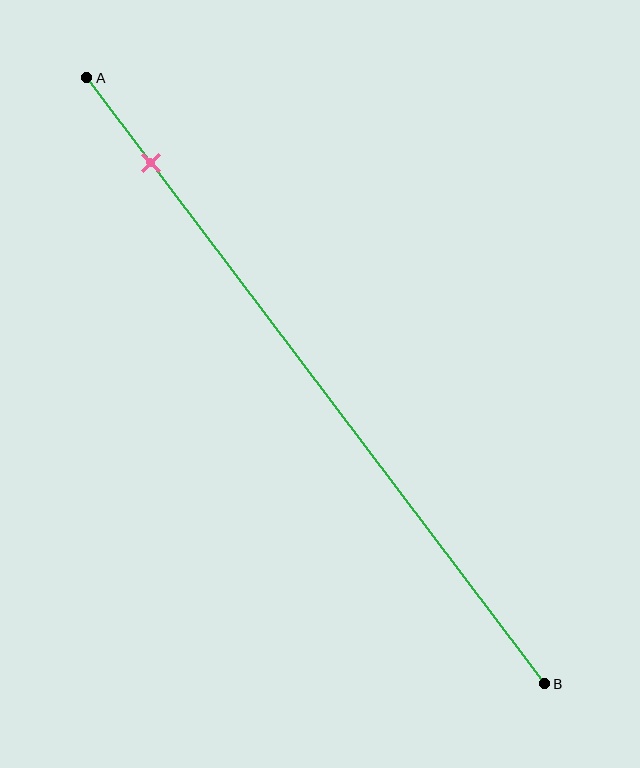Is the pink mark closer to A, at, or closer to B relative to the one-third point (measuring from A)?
The pink mark is closer to point A than the one-third point of segment AB.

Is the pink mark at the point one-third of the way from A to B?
No, the mark is at about 15% from A, not at the 33% one-third point.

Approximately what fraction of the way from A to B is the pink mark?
The pink mark is approximately 15% of the way from A to B.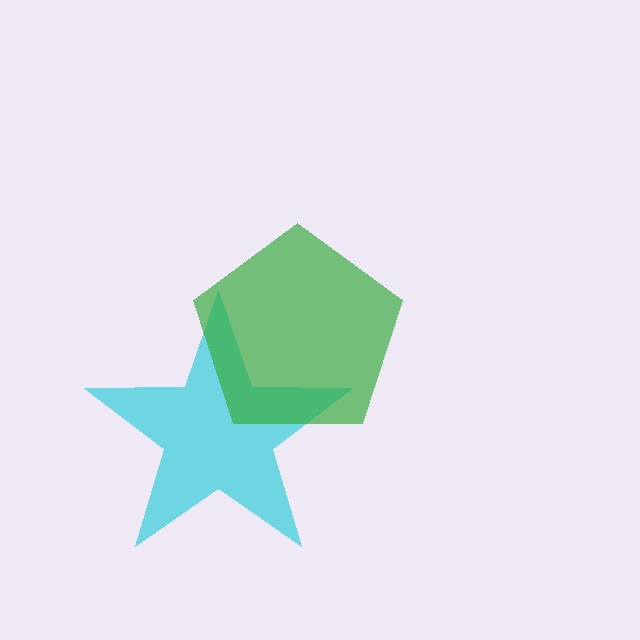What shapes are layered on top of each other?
The layered shapes are: a cyan star, a green pentagon.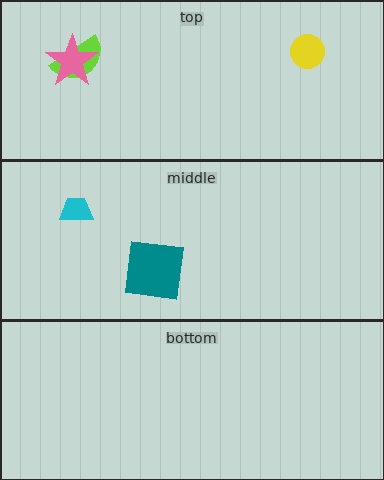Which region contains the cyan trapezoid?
The middle region.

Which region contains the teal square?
The middle region.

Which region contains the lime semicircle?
The top region.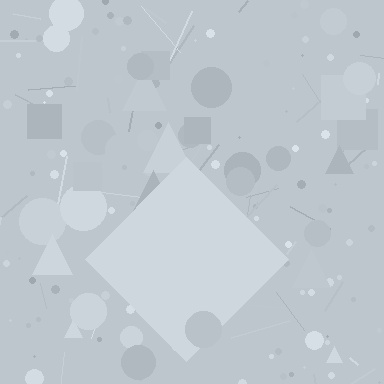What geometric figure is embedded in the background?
A diamond is embedded in the background.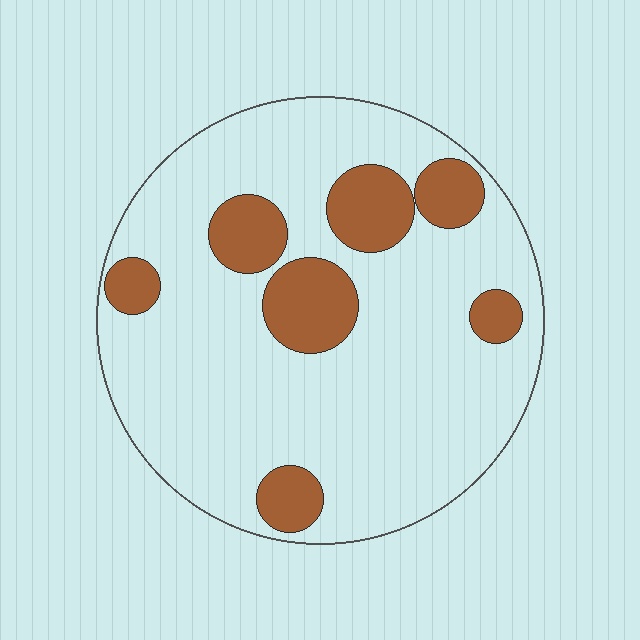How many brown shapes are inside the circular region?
7.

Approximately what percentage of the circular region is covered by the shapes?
Approximately 20%.